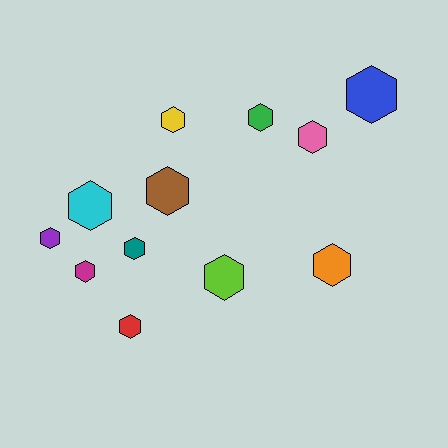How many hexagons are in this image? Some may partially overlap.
There are 12 hexagons.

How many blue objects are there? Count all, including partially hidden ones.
There is 1 blue object.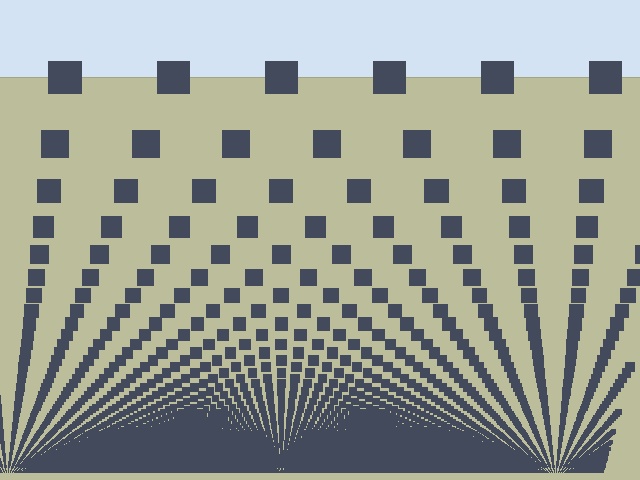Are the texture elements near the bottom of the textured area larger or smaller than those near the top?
Smaller. The gradient is inverted — elements near the bottom are smaller and denser.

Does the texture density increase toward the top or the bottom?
Density increases toward the bottom.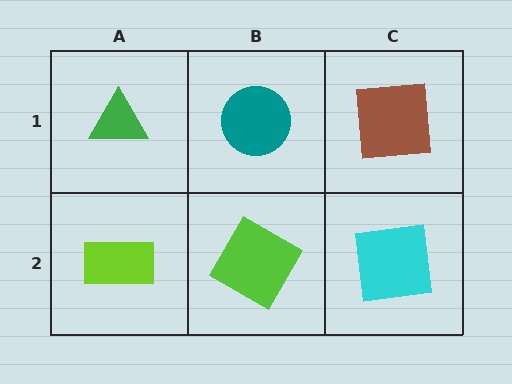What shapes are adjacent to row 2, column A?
A green triangle (row 1, column A), a lime square (row 2, column B).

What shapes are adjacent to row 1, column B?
A lime square (row 2, column B), a green triangle (row 1, column A), a brown square (row 1, column C).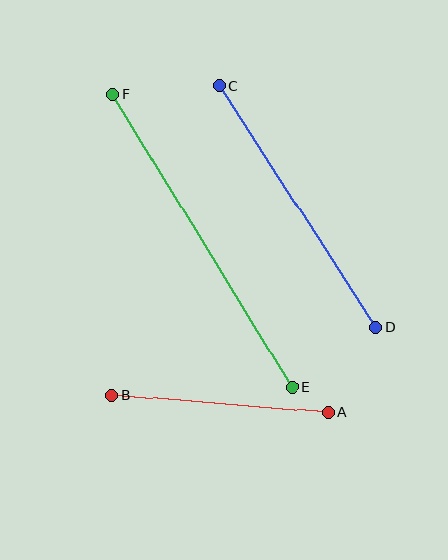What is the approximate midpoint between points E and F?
The midpoint is at approximately (202, 241) pixels.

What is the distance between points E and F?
The distance is approximately 344 pixels.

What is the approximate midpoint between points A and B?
The midpoint is at approximately (220, 404) pixels.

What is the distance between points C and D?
The distance is approximately 288 pixels.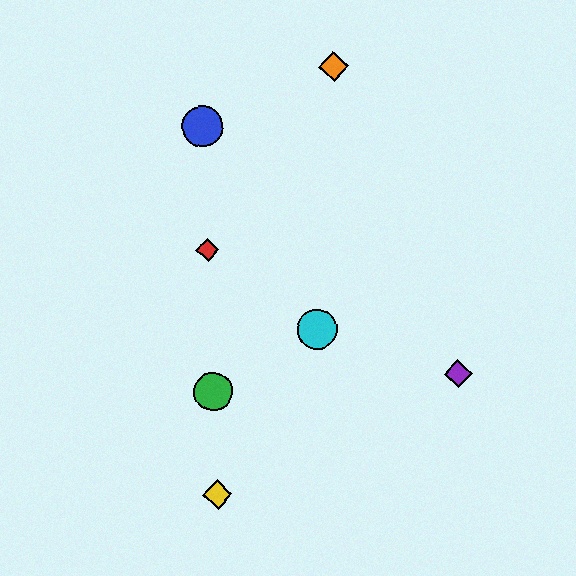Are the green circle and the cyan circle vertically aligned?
No, the green circle is at x≈213 and the cyan circle is at x≈317.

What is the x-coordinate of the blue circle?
The blue circle is at x≈203.